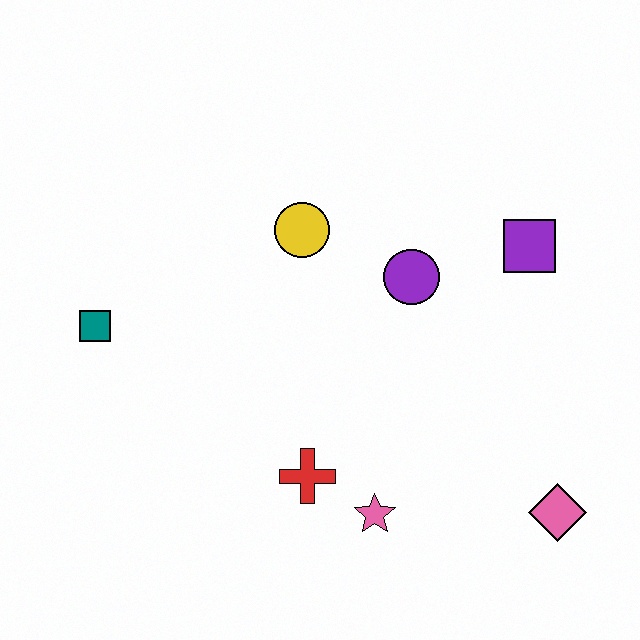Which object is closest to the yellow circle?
The purple circle is closest to the yellow circle.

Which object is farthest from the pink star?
The teal square is farthest from the pink star.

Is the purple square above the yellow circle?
No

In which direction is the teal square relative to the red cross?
The teal square is to the left of the red cross.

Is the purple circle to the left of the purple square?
Yes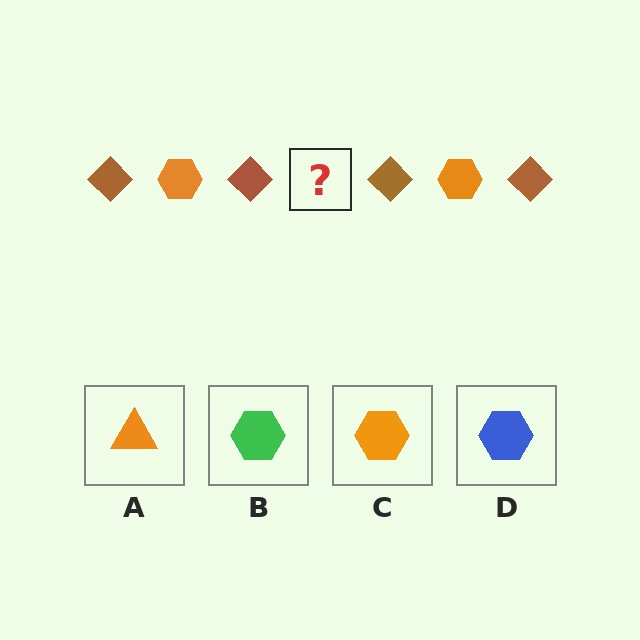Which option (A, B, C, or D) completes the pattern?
C.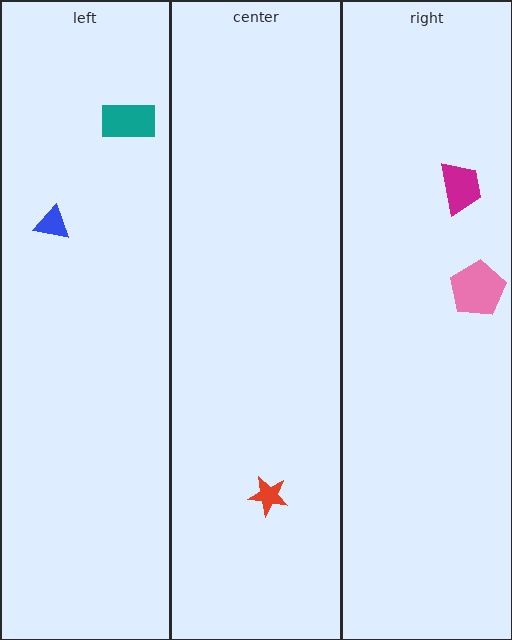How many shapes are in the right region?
2.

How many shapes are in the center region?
1.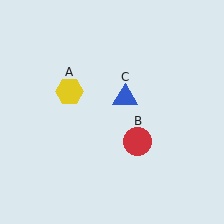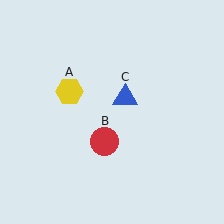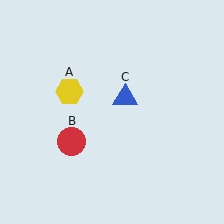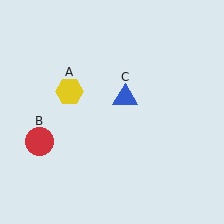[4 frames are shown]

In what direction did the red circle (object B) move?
The red circle (object B) moved left.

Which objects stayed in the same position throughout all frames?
Yellow hexagon (object A) and blue triangle (object C) remained stationary.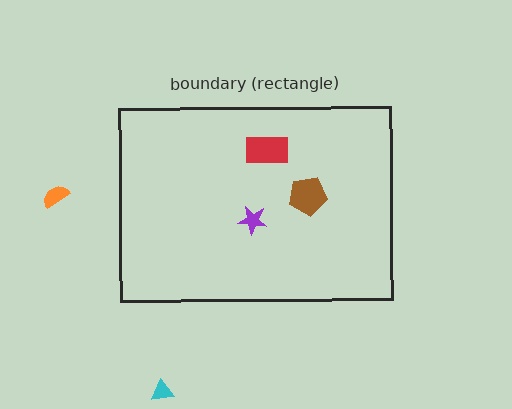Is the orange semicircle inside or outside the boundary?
Outside.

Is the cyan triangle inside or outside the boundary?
Outside.